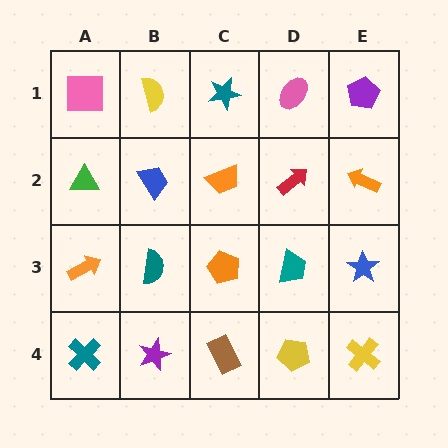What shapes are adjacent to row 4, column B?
A teal semicircle (row 3, column B), a teal cross (row 4, column A), a brown rectangle (row 4, column C).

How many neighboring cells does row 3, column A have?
3.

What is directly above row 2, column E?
A purple pentagon.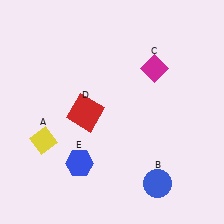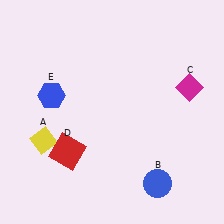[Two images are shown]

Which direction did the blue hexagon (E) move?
The blue hexagon (E) moved up.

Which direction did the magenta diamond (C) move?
The magenta diamond (C) moved right.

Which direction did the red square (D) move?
The red square (D) moved down.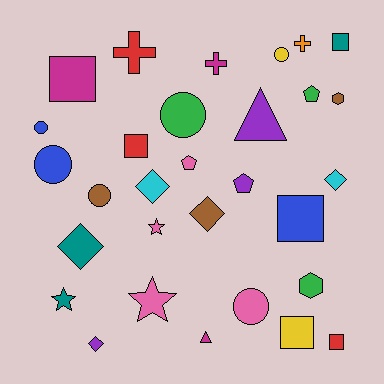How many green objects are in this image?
There are 3 green objects.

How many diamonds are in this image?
There are 5 diamonds.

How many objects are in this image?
There are 30 objects.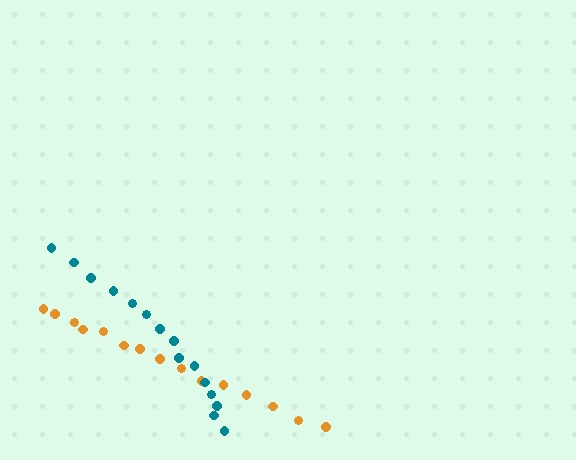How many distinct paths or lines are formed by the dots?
There are 2 distinct paths.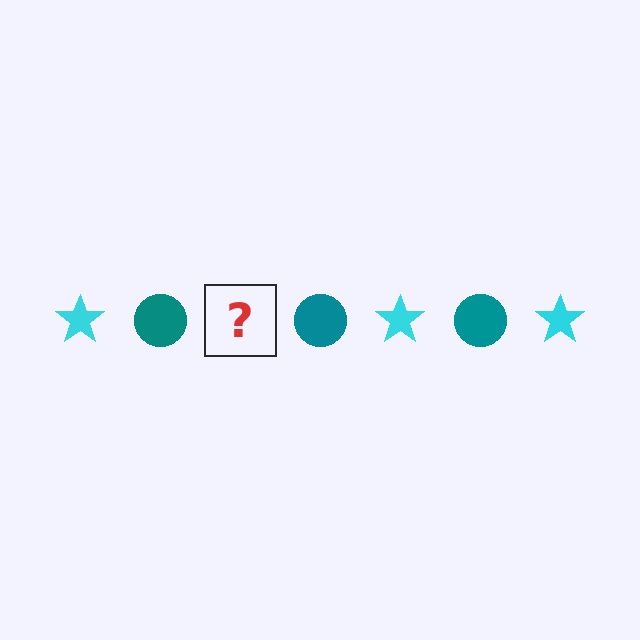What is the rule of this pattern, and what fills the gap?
The rule is that the pattern alternates between cyan star and teal circle. The gap should be filled with a cyan star.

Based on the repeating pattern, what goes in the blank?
The blank should be a cyan star.